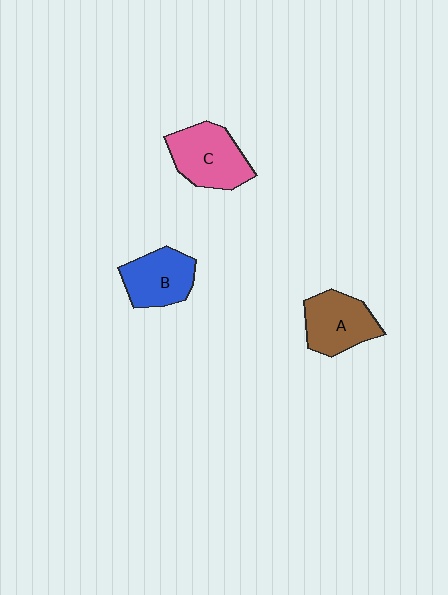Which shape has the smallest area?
Shape B (blue).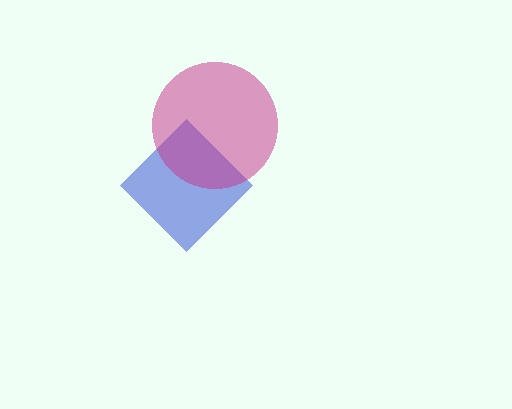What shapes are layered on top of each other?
The layered shapes are: a blue diamond, a magenta circle.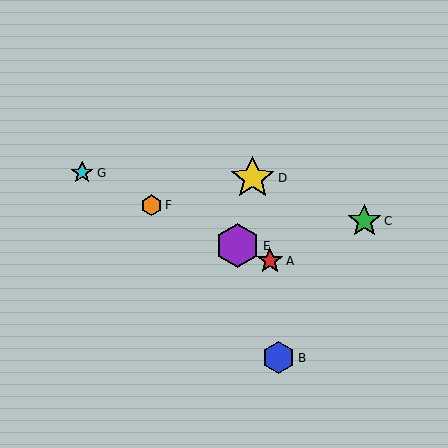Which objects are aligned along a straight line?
Objects A, E, F, G are aligned along a straight line.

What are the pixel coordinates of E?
Object E is at (238, 246).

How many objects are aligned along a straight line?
4 objects (A, E, F, G) are aligned along a straight line.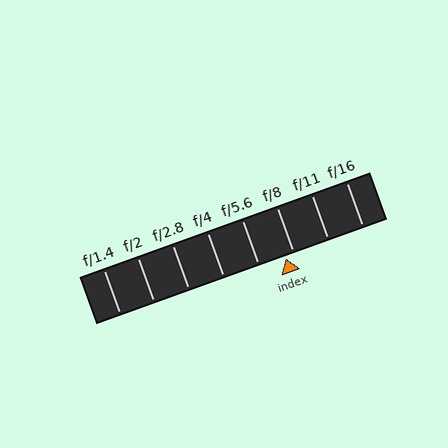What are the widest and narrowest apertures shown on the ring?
The widest aperture shown is f/1.4 and the narrowest is f/16.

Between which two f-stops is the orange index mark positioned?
The index mark is between f/5.6 and f/8.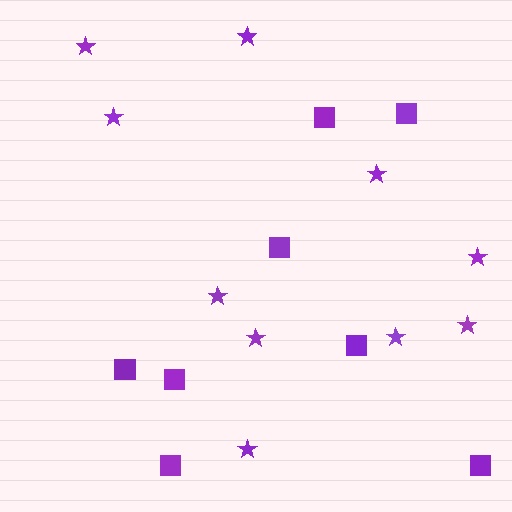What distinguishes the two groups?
There are 2 groups: one group of squares (8) and one group of stars (10).